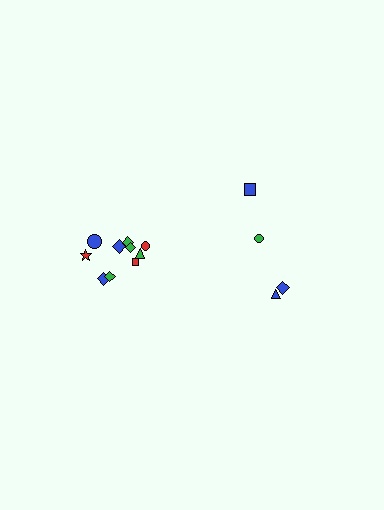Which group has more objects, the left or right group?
The left group.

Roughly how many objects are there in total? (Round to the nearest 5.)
Roughly 15 objects in total.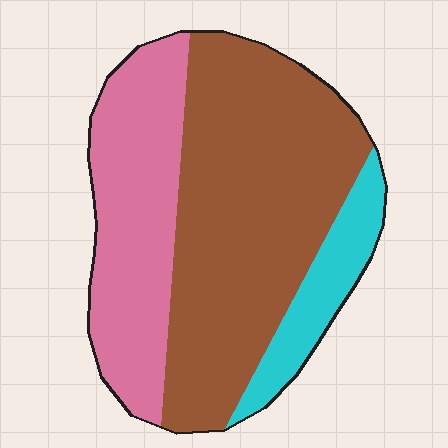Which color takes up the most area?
Brown, at roughly 55%.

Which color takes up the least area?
Cyan, at roughly 15%.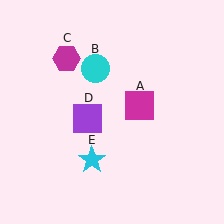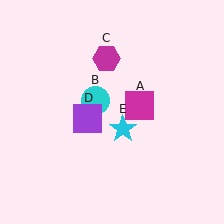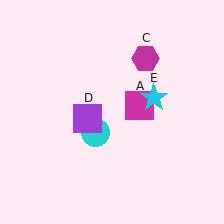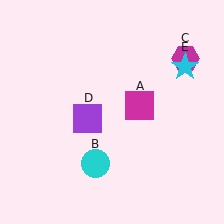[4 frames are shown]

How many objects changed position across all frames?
3 objects changed position: cyan circle (object B), magenta hexagon (object C), cyan star (object E).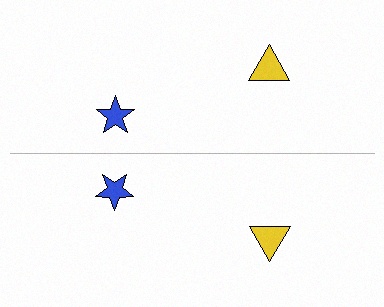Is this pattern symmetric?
Yes, this pattern has bilateral (reflection) symmetry.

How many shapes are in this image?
There are 4 shapes in this image.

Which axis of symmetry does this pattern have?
The pattern has a horizontal axis of symmetry running through the center of the image.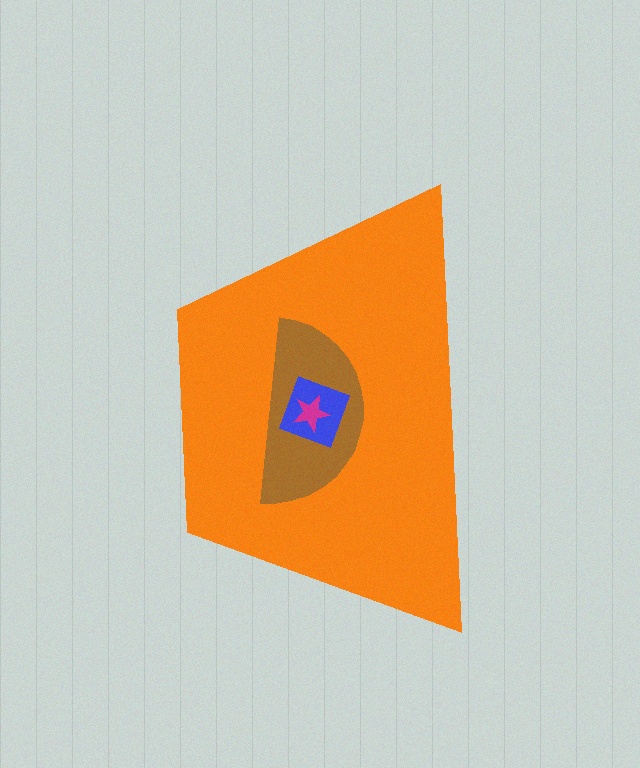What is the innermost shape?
The magenta star.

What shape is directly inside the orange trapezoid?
The brown semicircle.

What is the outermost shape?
The orange trapezoid.